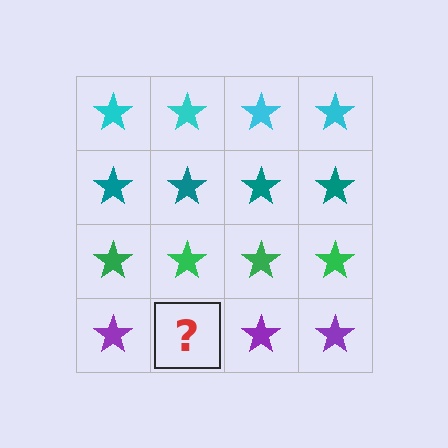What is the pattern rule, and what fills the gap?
The rule is that each row has a consistent color. The gap should be filled with a purple star.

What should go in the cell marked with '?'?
The missing cell should contain a purple star.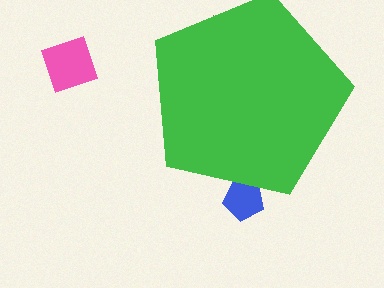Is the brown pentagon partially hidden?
Yes, the brown pentagon is partially hidden behind the green pentagon.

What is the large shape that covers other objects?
A green pentagon.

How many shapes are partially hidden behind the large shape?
2 shapes are partially hidden.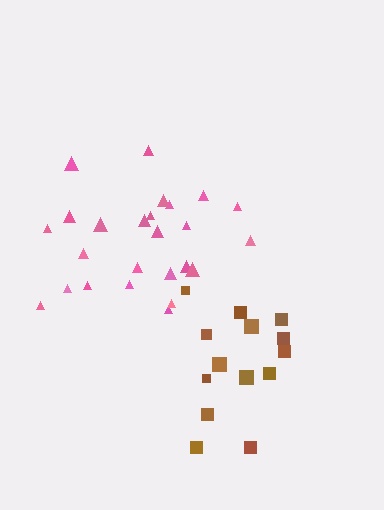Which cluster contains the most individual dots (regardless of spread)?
Pink (25).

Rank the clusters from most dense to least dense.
pink, brown.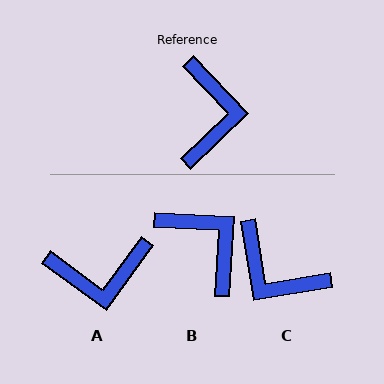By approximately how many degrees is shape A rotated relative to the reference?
Approximately 80 degrees clockwise.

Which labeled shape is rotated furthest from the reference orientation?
C, about 125 degrees away.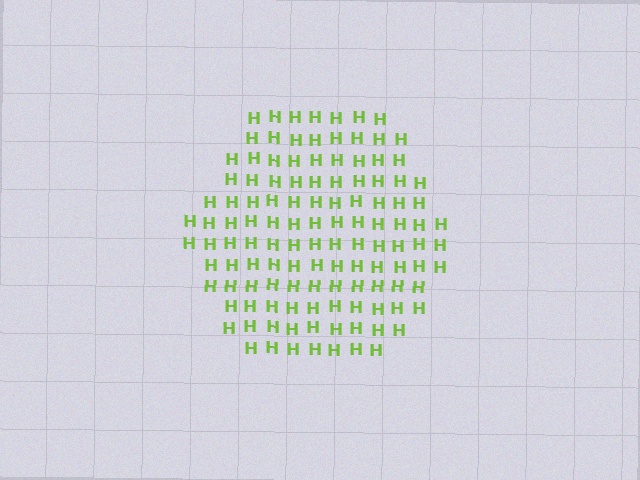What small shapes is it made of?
It is made of small letter H's.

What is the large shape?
The large shape is a hexagon.